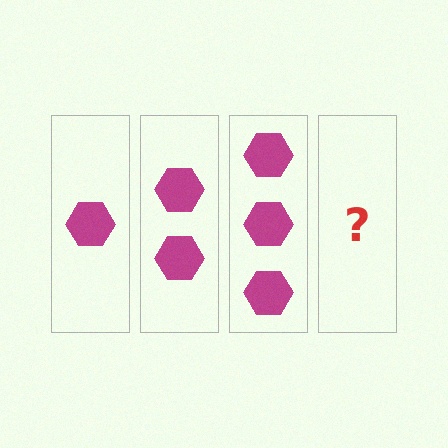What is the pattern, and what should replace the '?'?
The pattern is that each step adds one more hexagon. The '?' should be 4 hexagons.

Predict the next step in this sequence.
The next step is 4 hexagons.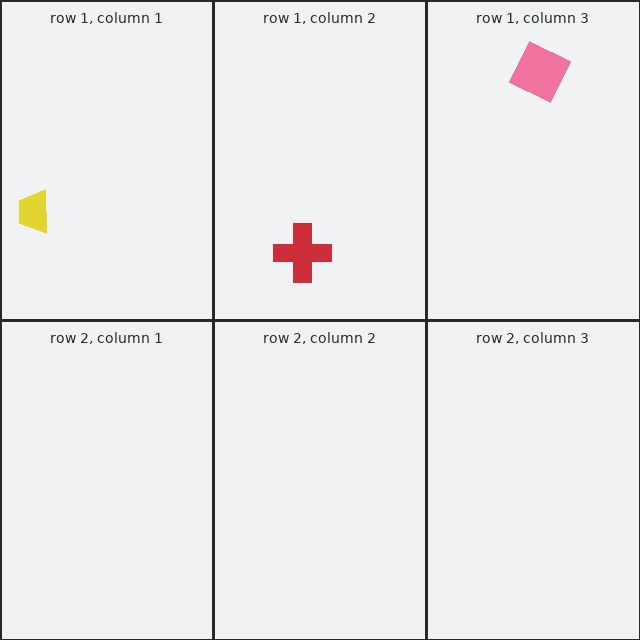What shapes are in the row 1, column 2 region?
The red cross.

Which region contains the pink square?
The row 1, column 3 region.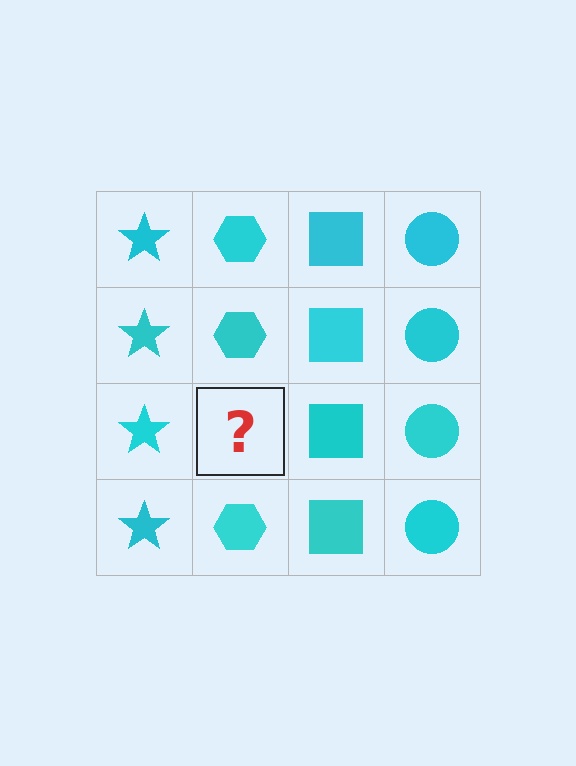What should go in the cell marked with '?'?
The missing cell should contain a cyan hexagon.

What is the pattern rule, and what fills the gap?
The rule is that each column has a consistent shape. The gap should be filled with a cyan hexagon.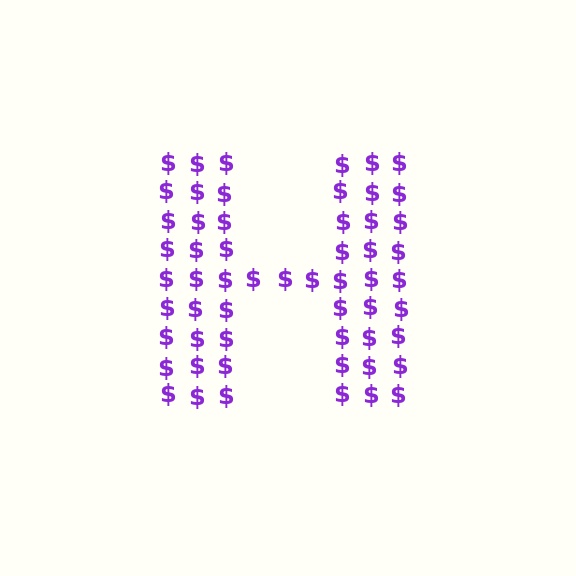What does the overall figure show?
The overall figure shows the letter H.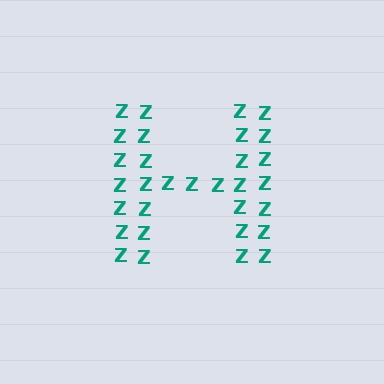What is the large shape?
The large shape is the letter H.